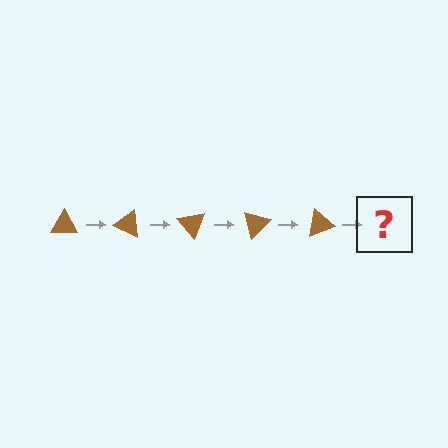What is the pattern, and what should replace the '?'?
The pattern is that the triangle rotates 25 degrees each step. The '?' should be a brown triangle rotated 125 degrees.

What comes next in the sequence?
The next element should be a brown triangle rotated 125 degrees.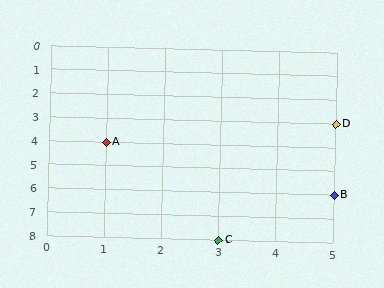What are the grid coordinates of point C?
Point C is at grid coordinates (3, 8).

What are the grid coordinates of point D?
Point D is at grid coordinates (5, 3).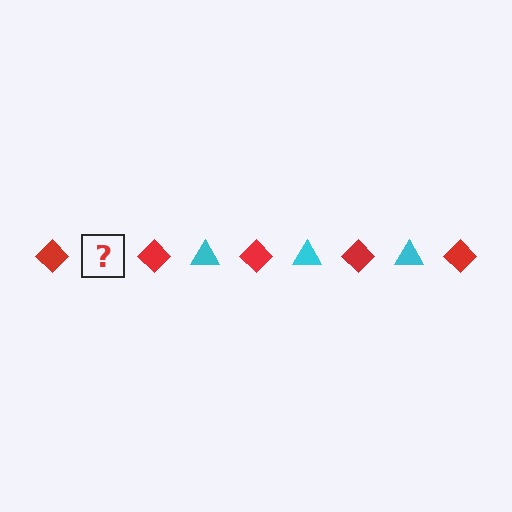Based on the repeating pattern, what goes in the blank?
The blank should be a cyan triangle.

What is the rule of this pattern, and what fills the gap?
The rule is that the pattern alternates between red diamond and cyan triangle. The gap should be filled with a cyan triangle.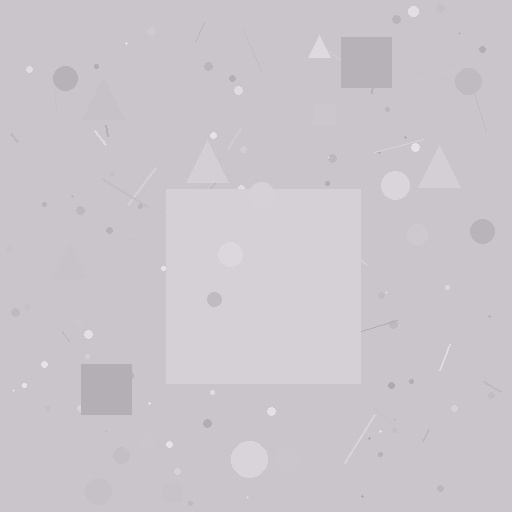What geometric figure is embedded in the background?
A square is embedded in the background.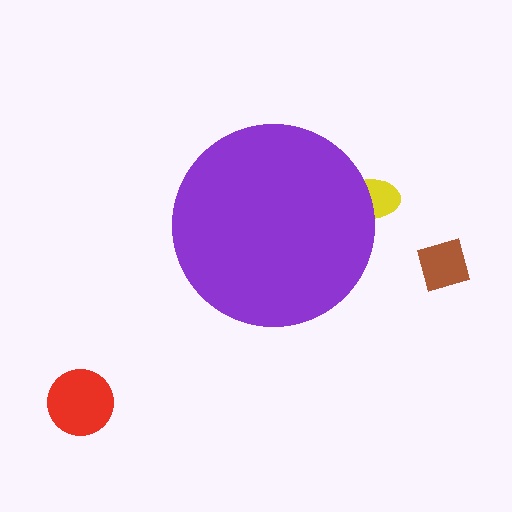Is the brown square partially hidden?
No, the brown square is fully visible.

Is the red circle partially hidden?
No, the red circle is fully visible.